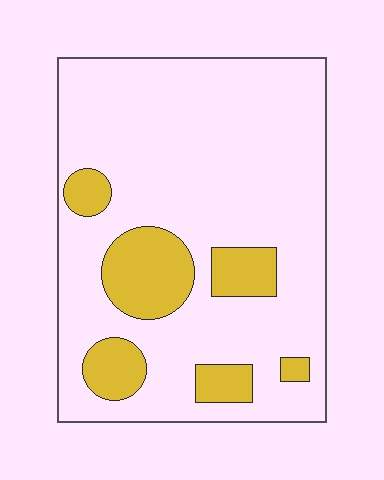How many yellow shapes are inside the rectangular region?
6.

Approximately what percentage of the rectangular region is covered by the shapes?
Approximately 20%.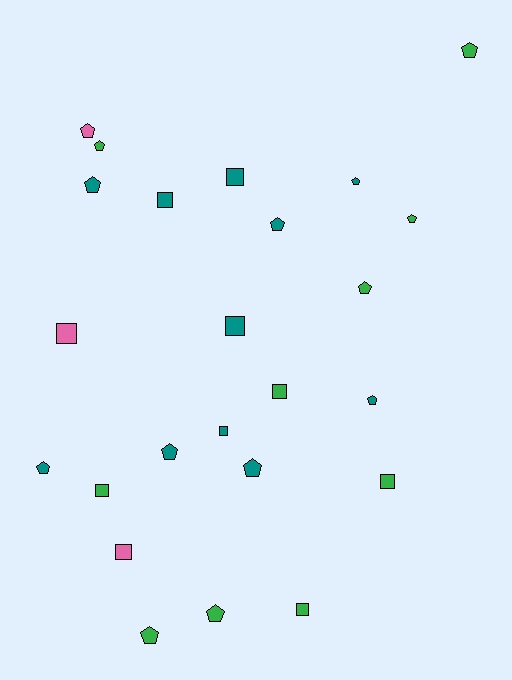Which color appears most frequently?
Teal, with 11 objects.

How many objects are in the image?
There are 24 objects.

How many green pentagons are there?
There are 6 green pentagons.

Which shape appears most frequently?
Pentagon, with 14 objects.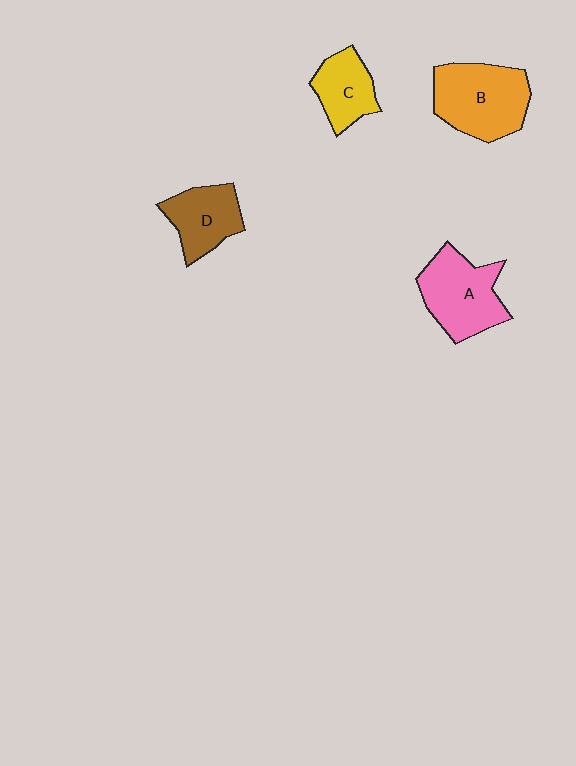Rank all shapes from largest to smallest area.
From largest to smallest: B (orange), A (pink), D (brown), C (yellow).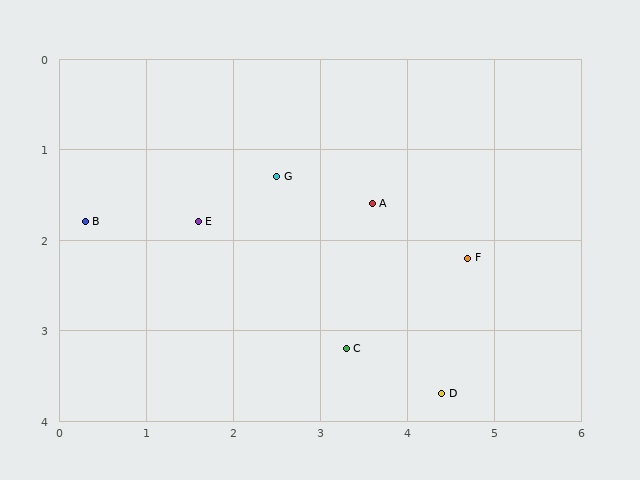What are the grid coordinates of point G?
Point G is at approximately (2.5, 1.3).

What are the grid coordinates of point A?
Point A is at approximately (3.6, 1.6).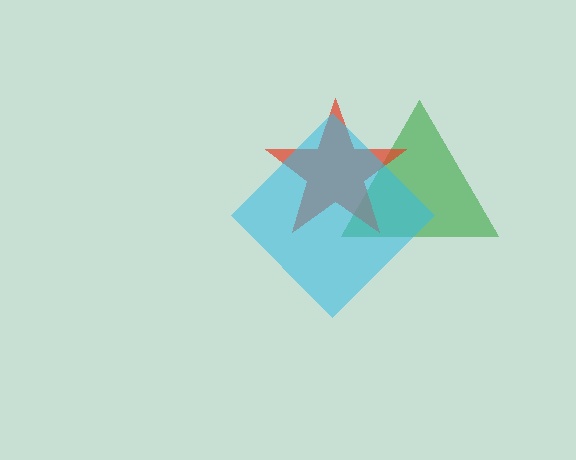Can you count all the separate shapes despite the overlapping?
Yes, there are 3 separate shapes.